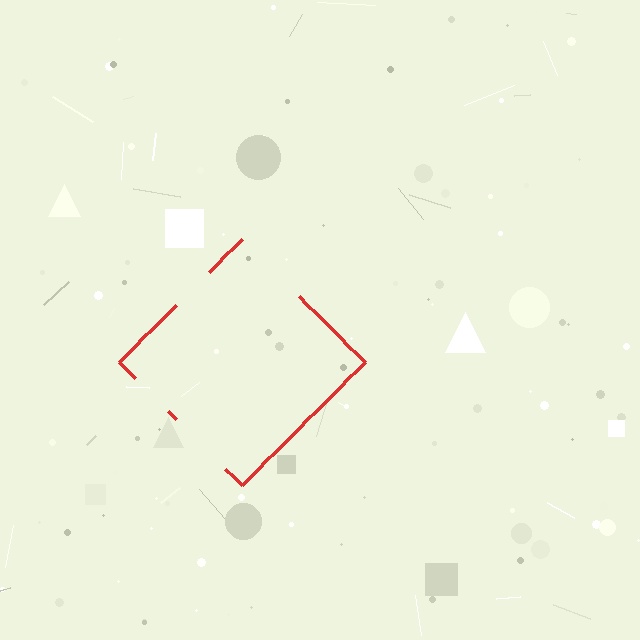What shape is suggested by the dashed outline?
The dashed outline suggests a diamond.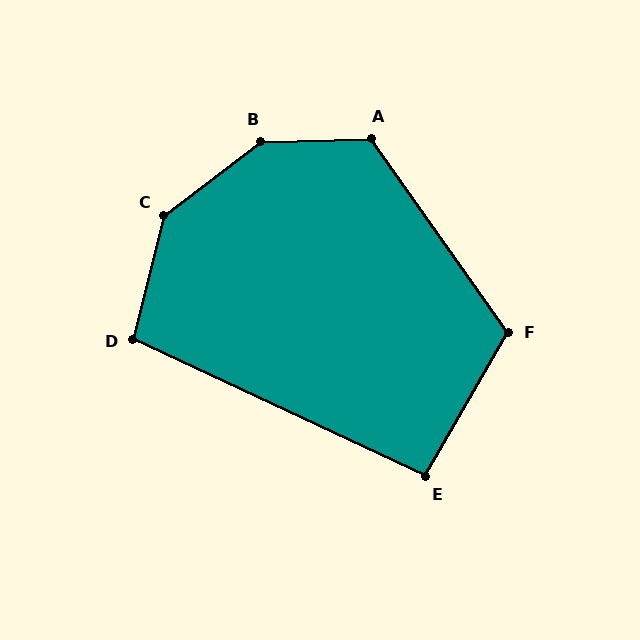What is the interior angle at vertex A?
Approximately 124 degrees (obtuse).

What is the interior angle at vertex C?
Approximately 141 degrees (obtuse).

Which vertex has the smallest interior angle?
E, at approximately 95 degrees.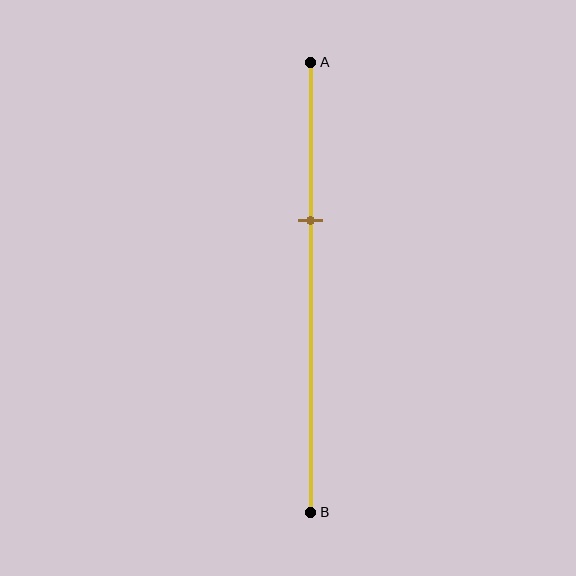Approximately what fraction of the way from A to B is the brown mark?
The brown mark is approximately 35% of the way from A to B.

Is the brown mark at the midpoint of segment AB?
No, the mark is at about 35% from A, not at the 50% midpoint.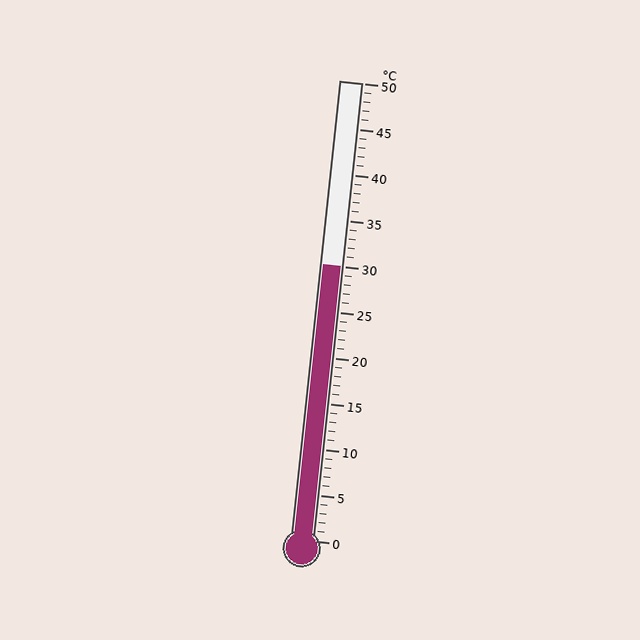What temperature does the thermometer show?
The thermometer shows approximately 30°C.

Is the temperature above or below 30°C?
The temperature is at 30°C.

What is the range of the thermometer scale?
The thermometer scale ranges from 0°C to 50°C.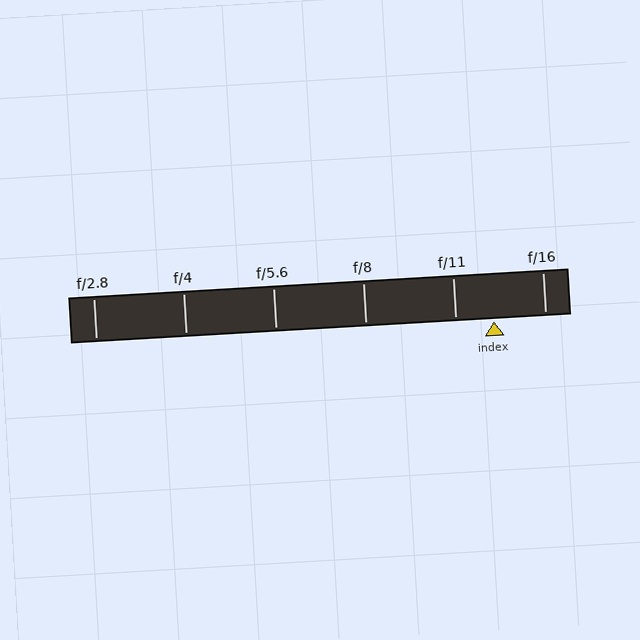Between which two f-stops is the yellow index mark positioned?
The index mark is between f/11 and f/16.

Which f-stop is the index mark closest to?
The index mark is closest to f/11.